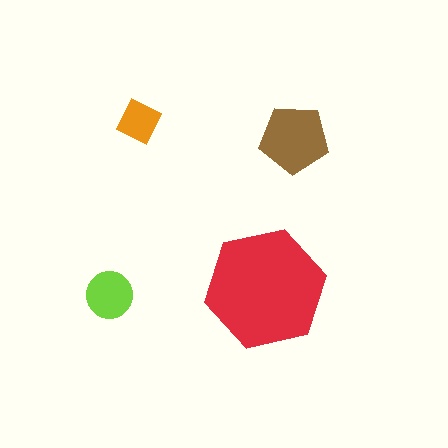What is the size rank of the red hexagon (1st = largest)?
1st.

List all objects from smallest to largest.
The orange diamond, the lime circle, the brown pentagon, the red hexagon.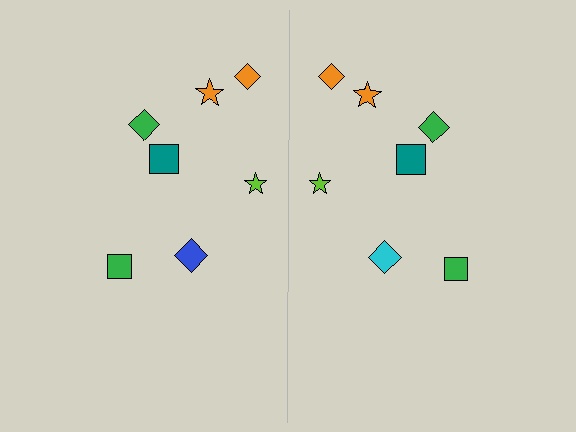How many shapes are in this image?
There are 14 shapes in this image.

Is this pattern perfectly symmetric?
No, the pattern is not perfectly symmetric. The cyan diamond on the right side breaks the symmetry — its mirror counterpart is blue.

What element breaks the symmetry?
The cyan diamond on the right side breaks the symmetry — its mirror counterpart is blue.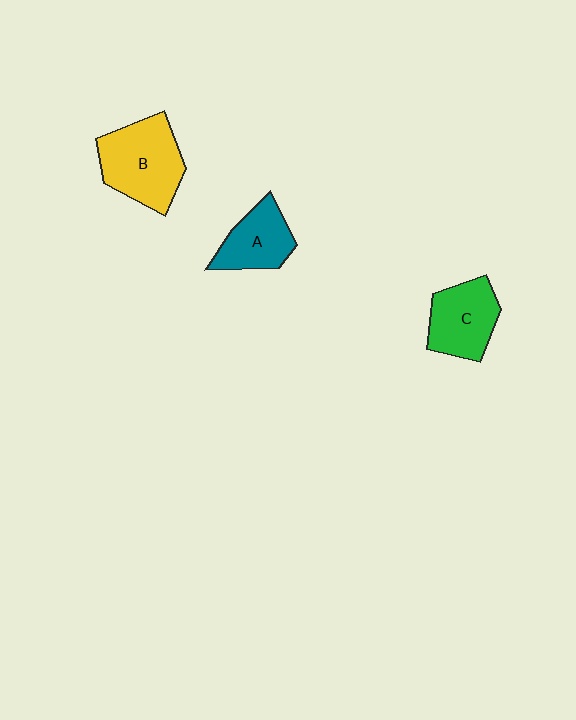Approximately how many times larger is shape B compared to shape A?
Approximately 1.5 times.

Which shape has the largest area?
Shape B (yellow).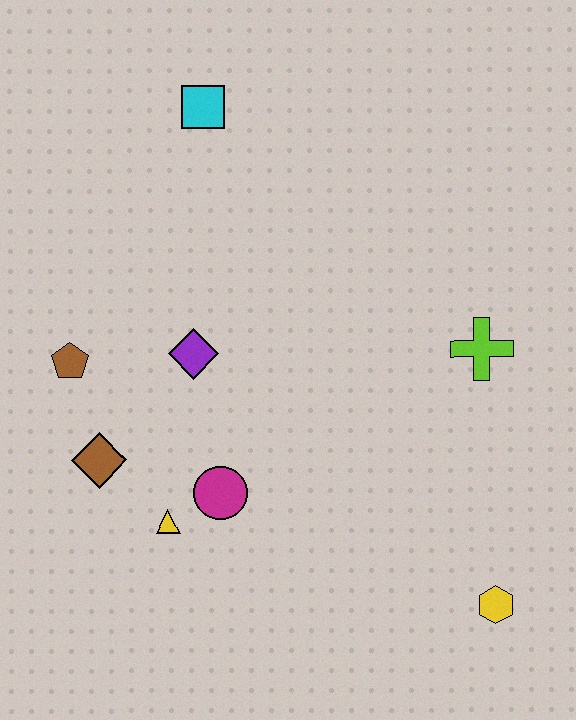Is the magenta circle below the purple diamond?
Yes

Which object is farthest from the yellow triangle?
The cyan square is farthest from the yellow triangle.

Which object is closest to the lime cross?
The yellow hexagon is closest to the lime cross.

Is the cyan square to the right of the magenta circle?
No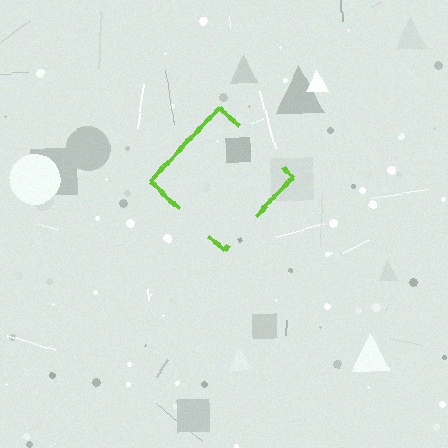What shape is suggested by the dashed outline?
The dashed outline suggests a diamond.